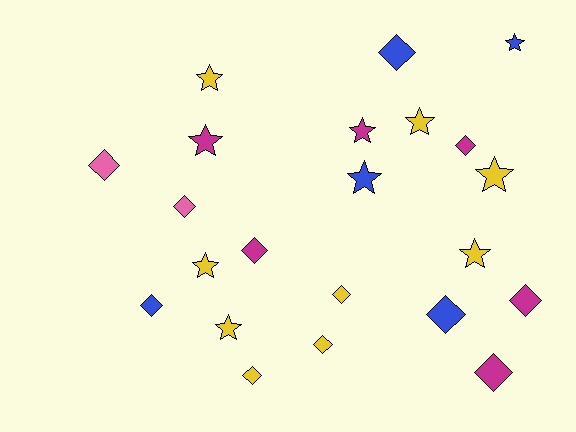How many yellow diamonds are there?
There are 3 yellow diamonds.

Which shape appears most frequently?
Diamond, with 12 objects.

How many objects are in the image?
There are 22 objects.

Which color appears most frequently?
Yellow, with 9 objects.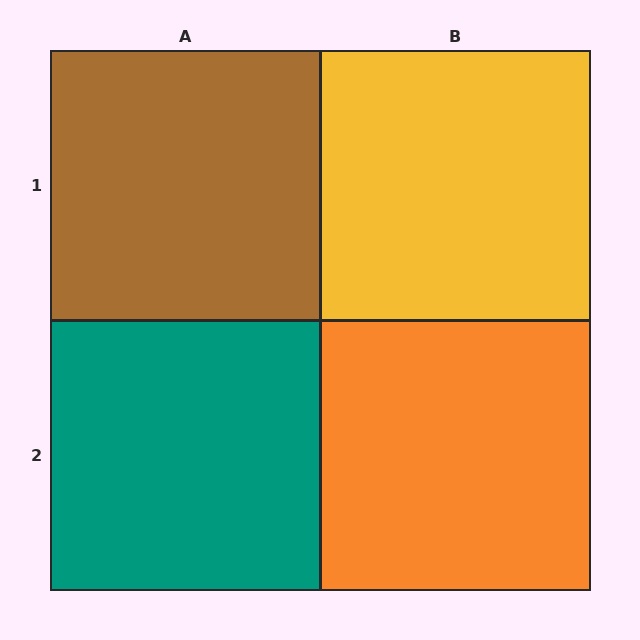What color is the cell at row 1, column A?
Brown.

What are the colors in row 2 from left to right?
Teal, orange.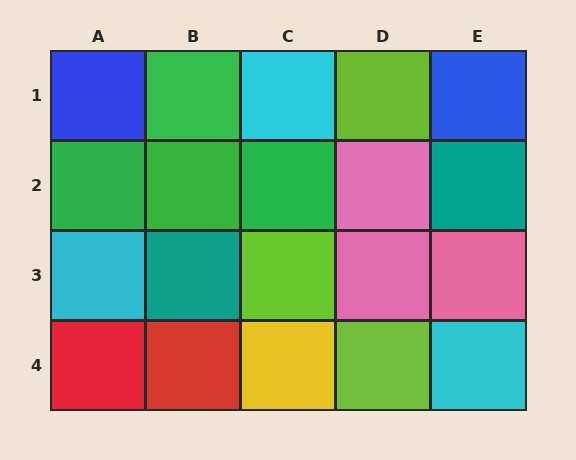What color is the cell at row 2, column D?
Pink.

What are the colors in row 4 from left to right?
Red, red, yellow, lime, cyan.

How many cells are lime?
3 cells are lime.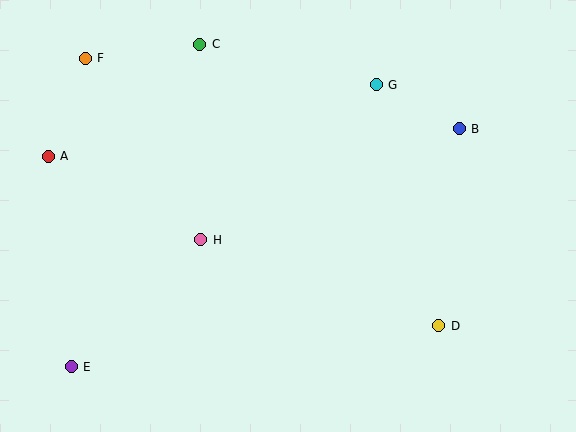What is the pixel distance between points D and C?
The distance between D and C is 369 pixels.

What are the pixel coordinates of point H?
Point H is at (201, 240).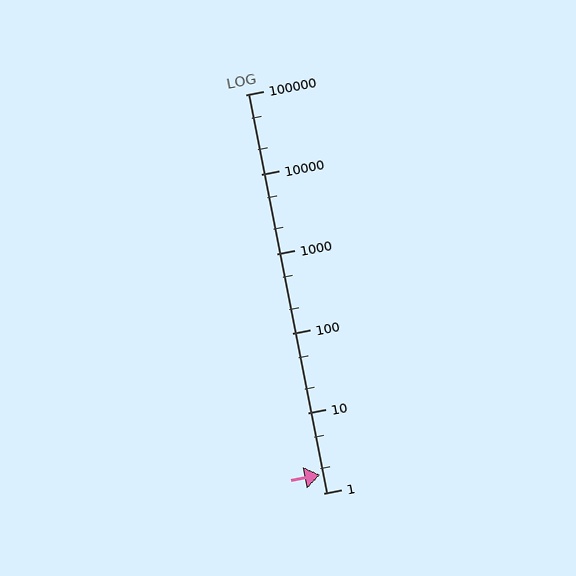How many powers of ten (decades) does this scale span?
The scale spans 5 decades, from 1 to 100000.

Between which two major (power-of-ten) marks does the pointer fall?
The pointer is between 1 and 10.